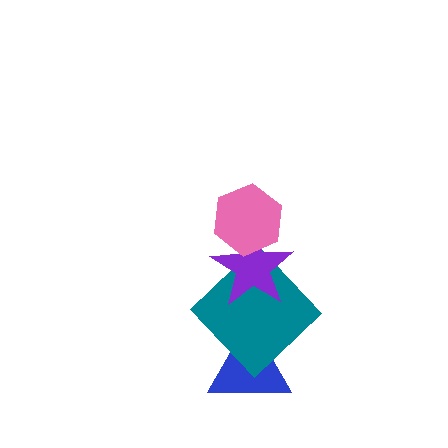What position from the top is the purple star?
The purple star is 2nd from the top.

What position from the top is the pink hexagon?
The pink hexagon is 1st from the top.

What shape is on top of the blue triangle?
The teal diamond is on top of the blue triangle.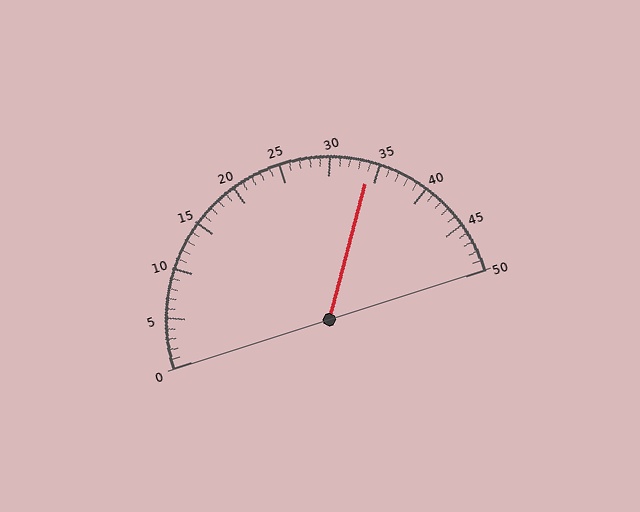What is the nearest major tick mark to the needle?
The nearest major tick mark is 35.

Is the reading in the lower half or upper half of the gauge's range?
The reading is in the upper half of the range (0 to 50).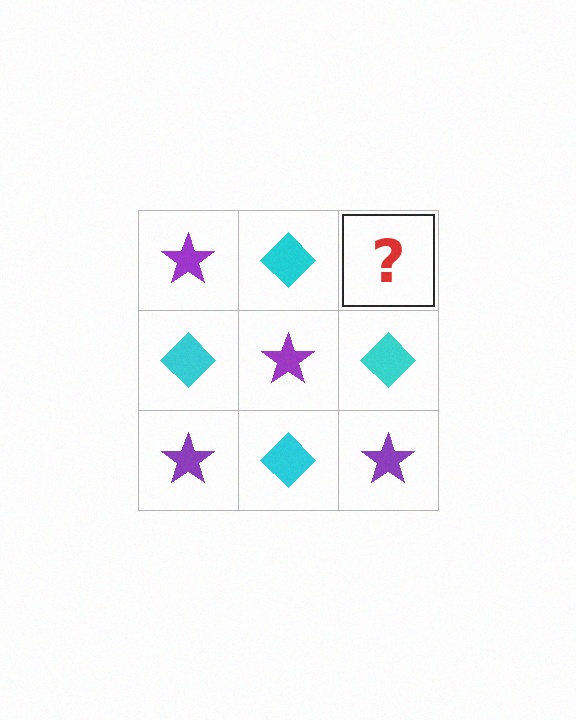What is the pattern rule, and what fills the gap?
The rule is that it alternates purple star and cyan diamond in a checkerboard pattern. The gap should be filled with a purple star.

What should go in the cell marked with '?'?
The missing cell should contain a purple star.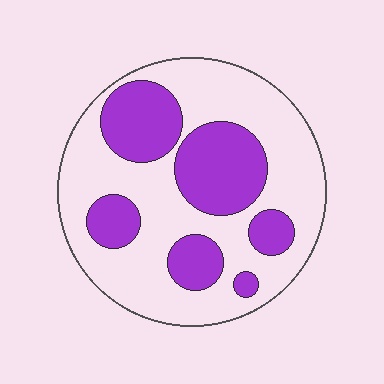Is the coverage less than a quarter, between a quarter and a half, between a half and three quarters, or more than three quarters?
Between a quarter and a half.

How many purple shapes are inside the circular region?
6.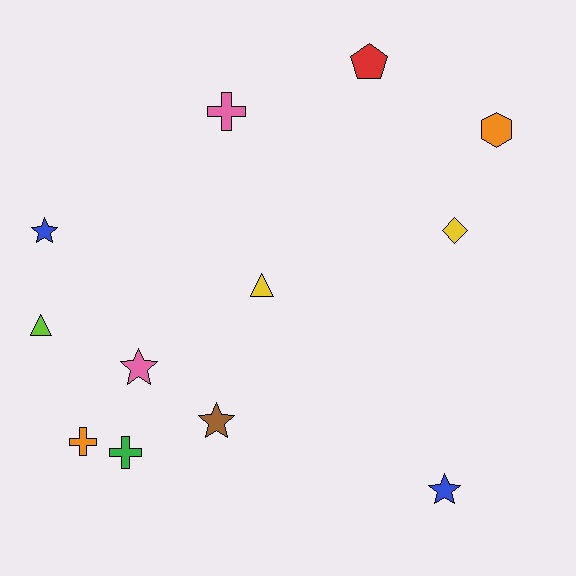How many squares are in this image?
There are no squares.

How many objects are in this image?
There are 12 objects.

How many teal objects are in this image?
There are no teal objects.